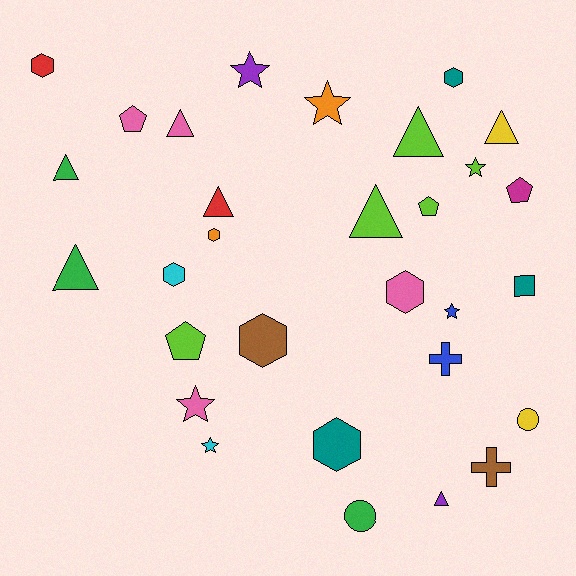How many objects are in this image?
There are 30 objects.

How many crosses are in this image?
There are 2 crosses.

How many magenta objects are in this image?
There is 1 magenta object.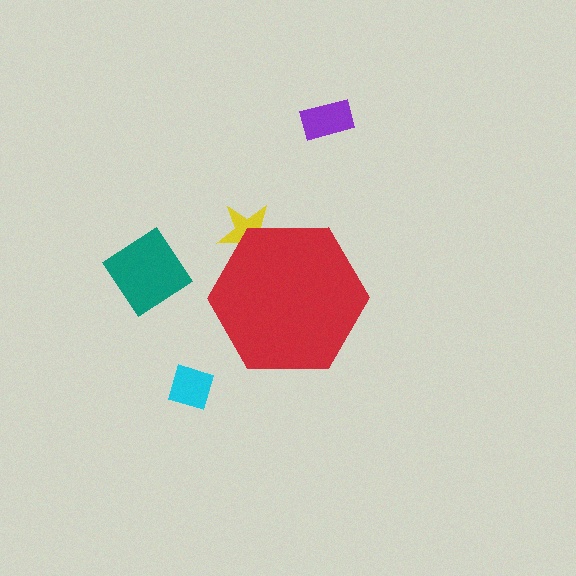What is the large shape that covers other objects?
A red hexagon.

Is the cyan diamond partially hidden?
No, the cyan diamond is fully visible.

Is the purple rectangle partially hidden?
No, the purple rectangle is fully visible.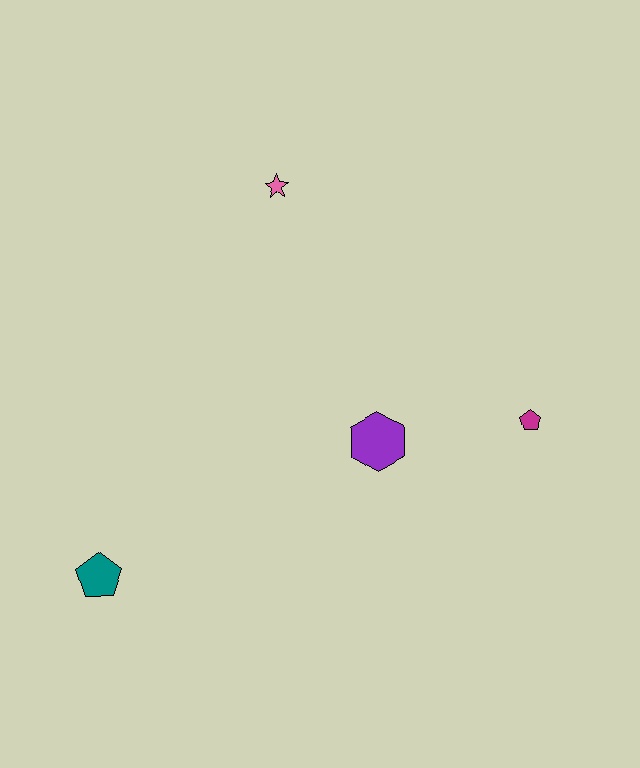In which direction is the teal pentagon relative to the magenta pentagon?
The teal pentagon is to the left of the magenta pentagon.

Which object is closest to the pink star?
The purple hexagon is closest to the pink star.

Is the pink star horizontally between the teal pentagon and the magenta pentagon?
Yes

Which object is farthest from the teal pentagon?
The magenta pentagon is farthest from the teal pentagon.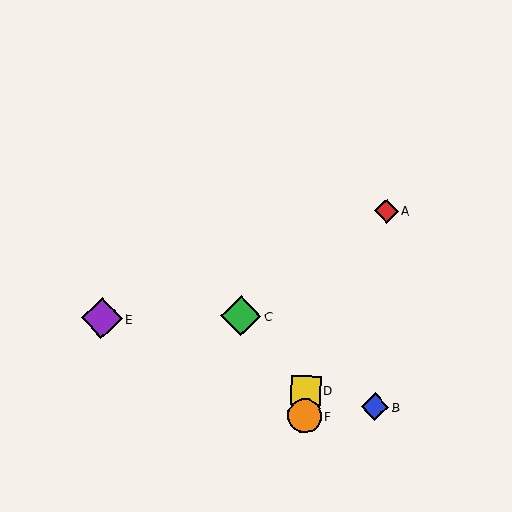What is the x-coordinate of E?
Object E is at x≈102.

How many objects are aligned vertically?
2 objects (D, F) are aligned vertically.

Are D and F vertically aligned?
Yes, both are at x≈306.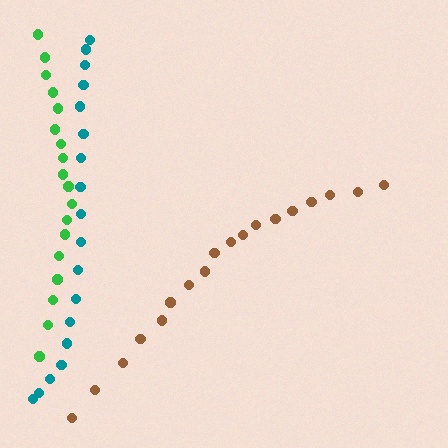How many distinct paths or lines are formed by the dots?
There are 3 distinct paths.